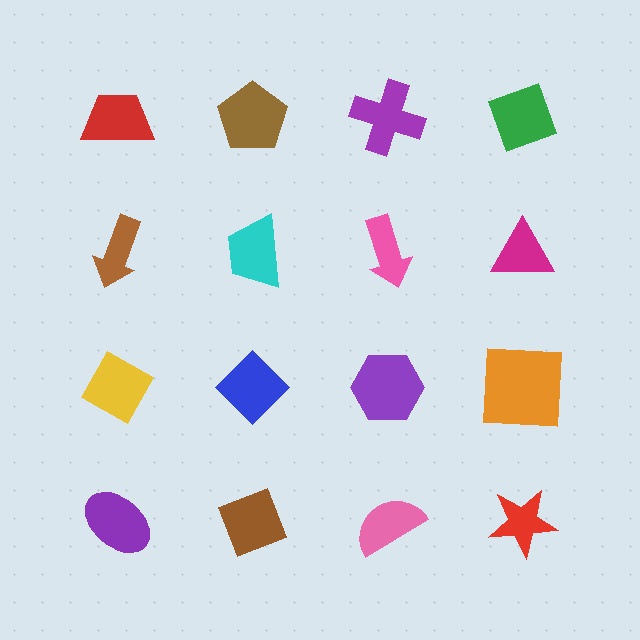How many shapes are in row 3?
4 shapes.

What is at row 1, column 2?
A brown pentagon.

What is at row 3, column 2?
A blue diamond.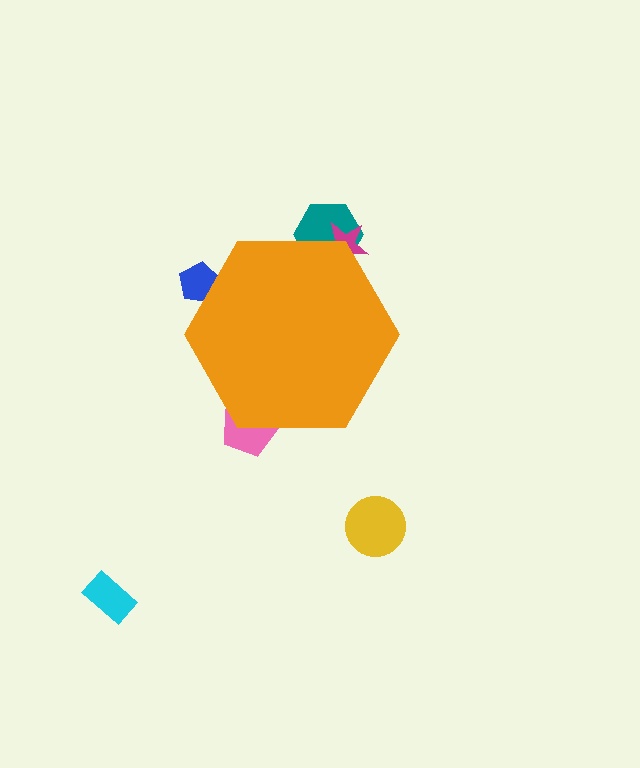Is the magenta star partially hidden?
Yes, the magenta star is partially hidden behind the orange hexagon.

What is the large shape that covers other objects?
An orange hexagon.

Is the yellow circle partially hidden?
No, the yellow circle is fully visible.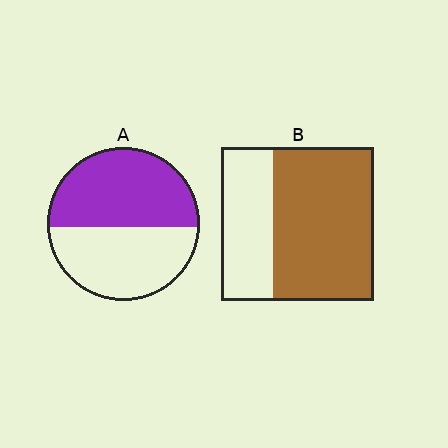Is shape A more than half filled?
Roughly half.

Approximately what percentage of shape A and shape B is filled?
A is approximately 50% and B is approximately 65%.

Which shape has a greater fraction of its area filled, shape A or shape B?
Shape B.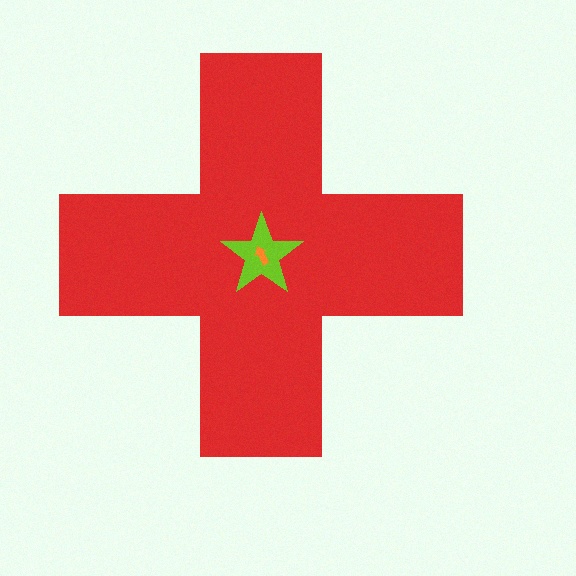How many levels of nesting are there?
3.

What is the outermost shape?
The red cross.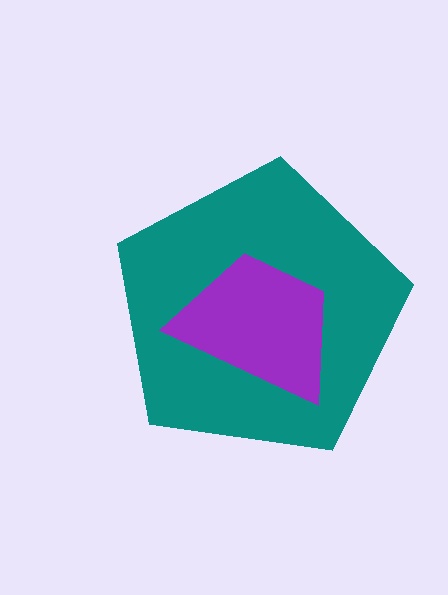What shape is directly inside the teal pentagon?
The purple trapezoid.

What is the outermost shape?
The teal pentagon.